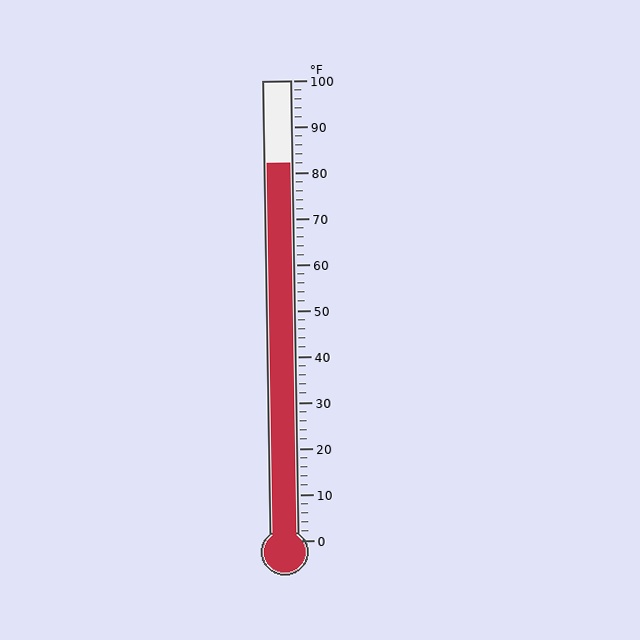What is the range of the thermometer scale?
The thermometer scale ranges from 0°F to 100°F.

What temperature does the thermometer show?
The thermometer shows approximately 82°F.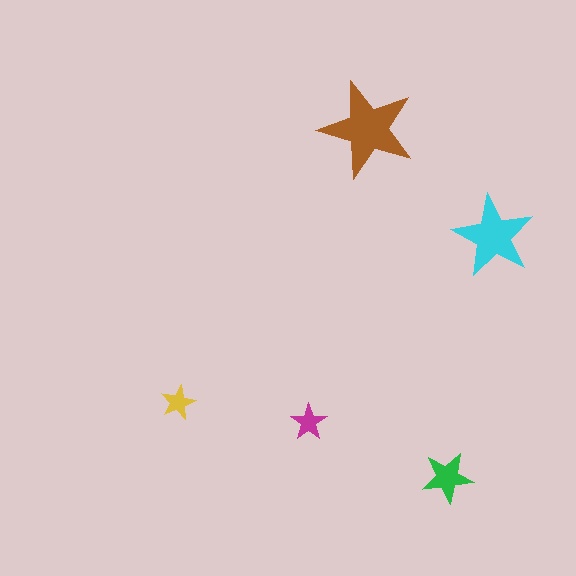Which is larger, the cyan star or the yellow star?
The cyan one.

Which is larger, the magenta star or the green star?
The green one.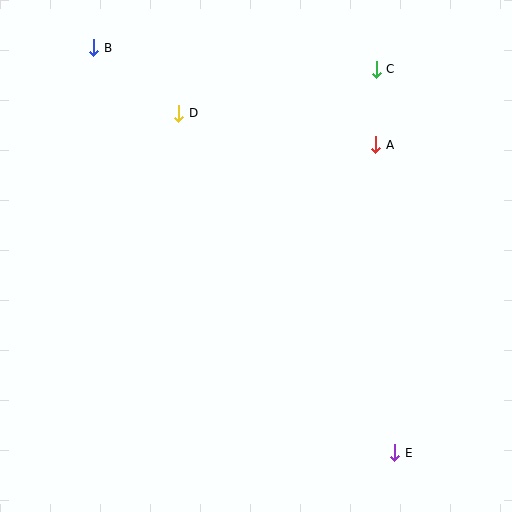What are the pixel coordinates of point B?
Point B is at (94, 48).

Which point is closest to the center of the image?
Point D at (179, 113) is closest to the center.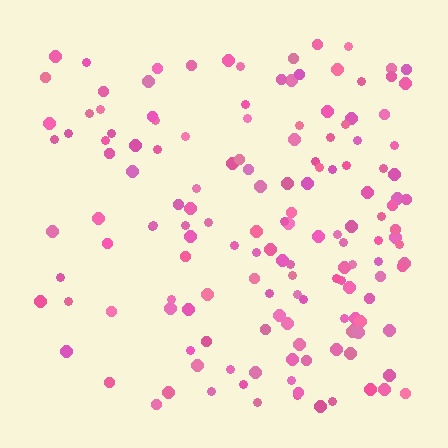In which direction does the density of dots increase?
From left to right, with the right side densest.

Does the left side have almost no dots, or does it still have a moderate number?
Still a moderate number, just noticeably fewer than the right.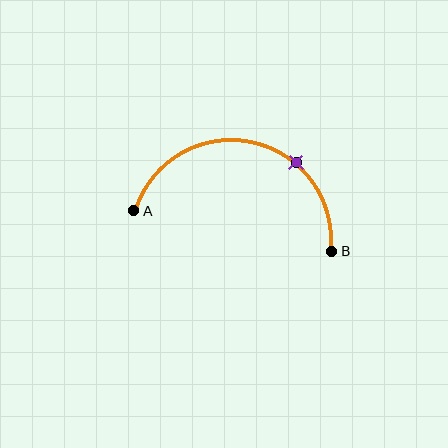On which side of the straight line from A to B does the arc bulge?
The arc bulges above the straight line connecting A and B.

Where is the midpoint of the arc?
The arc midpoint is the point on the curve farthest from the straight line joining A and B. It sits above that line.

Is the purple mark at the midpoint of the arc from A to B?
No. The purple mark lies on the arc but is closer to endpoint B. The arc midpoint would be at the point on the curve equidistant along the arc from both A and B.